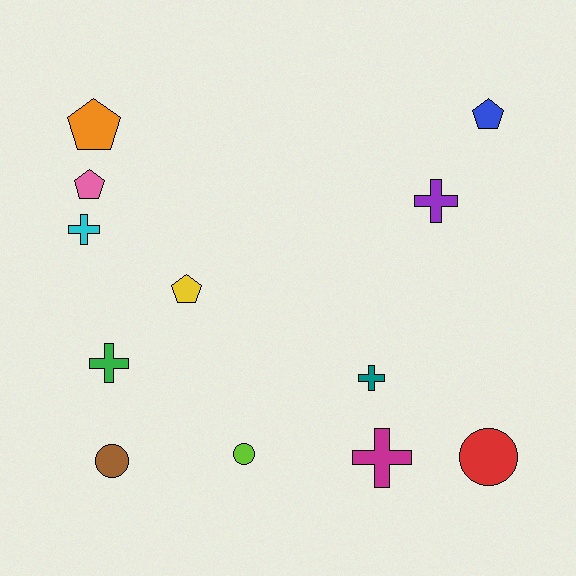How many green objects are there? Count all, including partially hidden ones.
There is 1 green object.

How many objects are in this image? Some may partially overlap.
There are 12 objects.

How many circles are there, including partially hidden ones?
There are 3 circles.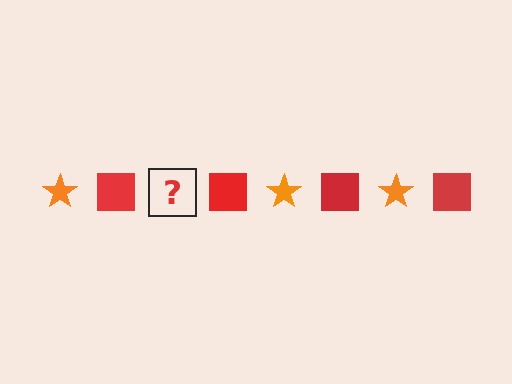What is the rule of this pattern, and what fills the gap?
The rule is that the pattern alternates between orange star and red square. The gap should be filled with an orange star.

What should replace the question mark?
The question mark should be replaced with an orange star.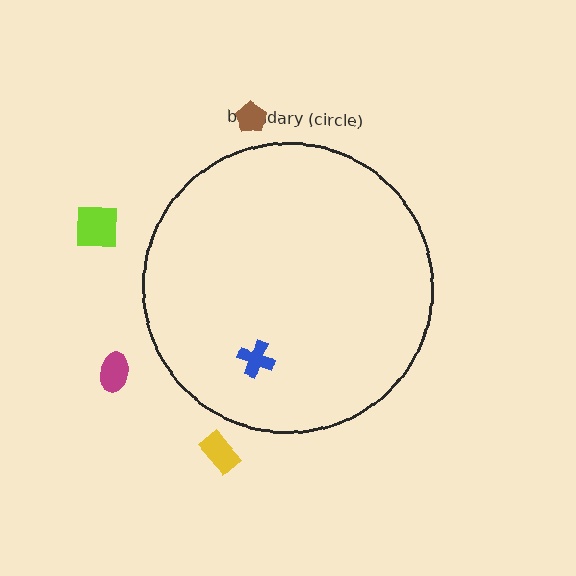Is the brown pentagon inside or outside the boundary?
Outside.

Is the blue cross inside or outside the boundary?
Inside.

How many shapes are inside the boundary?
1 inside, 4 outside.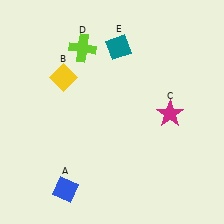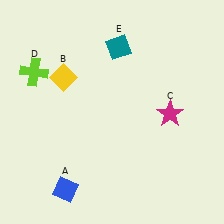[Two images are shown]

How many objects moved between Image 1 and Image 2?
1 object moved between the two images.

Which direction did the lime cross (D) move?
The lime cross (D) moved left.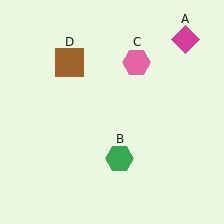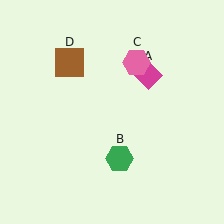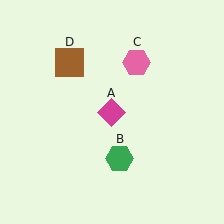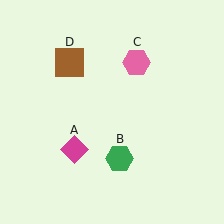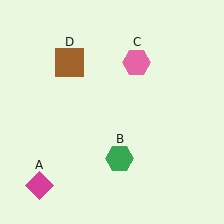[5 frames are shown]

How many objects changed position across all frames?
1 object changed position: magenta diamond (object A).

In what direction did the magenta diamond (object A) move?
The magenta diamond (object A) moved down and to the left.